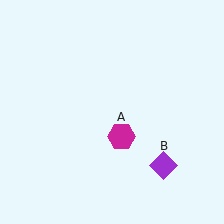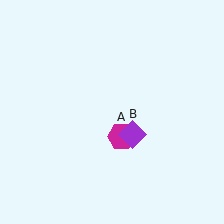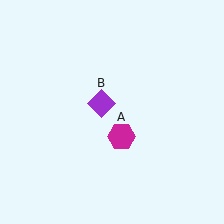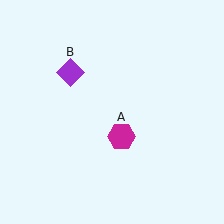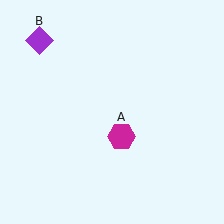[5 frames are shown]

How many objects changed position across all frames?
1 object changed position: purple diamond (object B).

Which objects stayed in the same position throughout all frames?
Magenta hexagon (object A) remained stationary.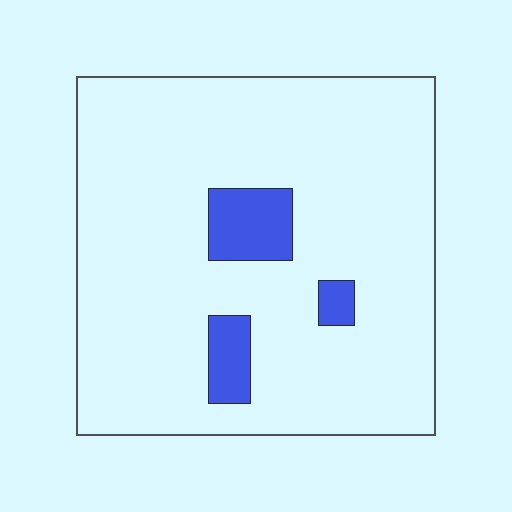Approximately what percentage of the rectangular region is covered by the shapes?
Approximately 10%.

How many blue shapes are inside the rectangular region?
3.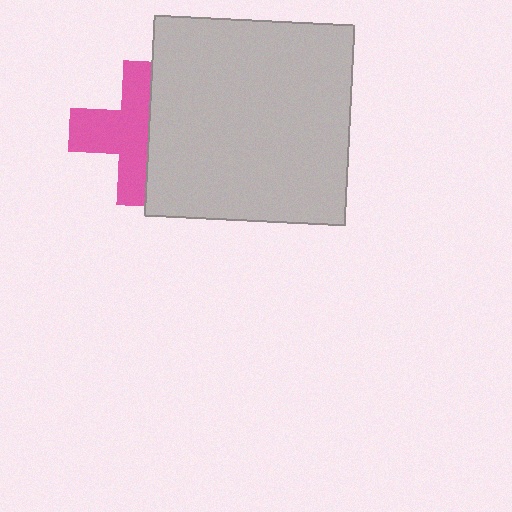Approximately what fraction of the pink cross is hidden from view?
Roughly 42% of the pink cross is hidden behind the light gray square.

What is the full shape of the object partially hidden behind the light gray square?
The partially hidden object is a pink cross.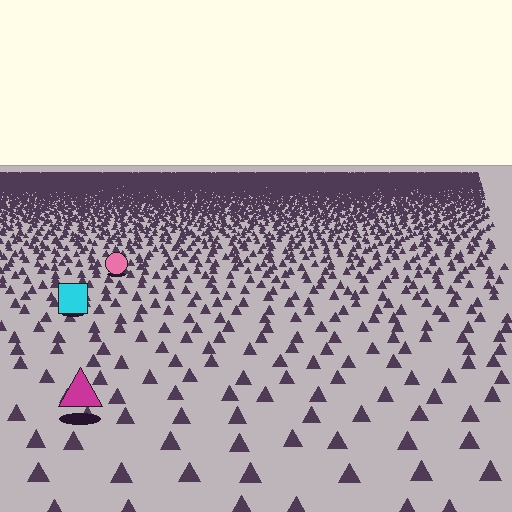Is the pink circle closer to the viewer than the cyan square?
No. The cyan square is closer — you can tell from the texture gradient: the ground texture is coarser near it.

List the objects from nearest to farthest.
From nearest to farthest: the magenta triangle, the cyan square, the pink circle.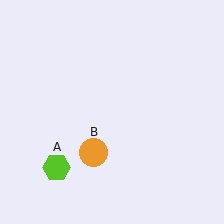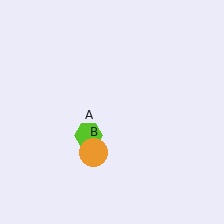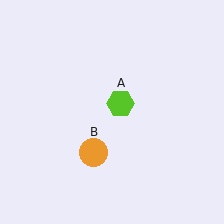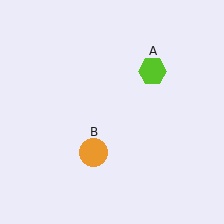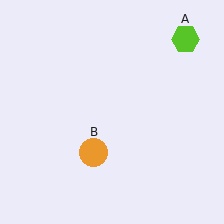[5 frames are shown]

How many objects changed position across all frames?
1 object changed position: lime hexagon (object A).